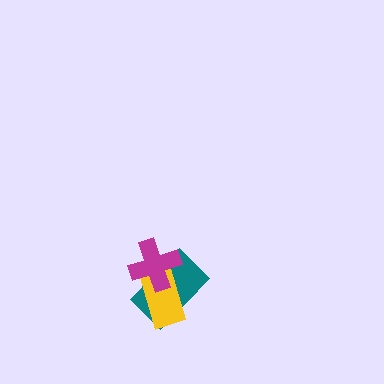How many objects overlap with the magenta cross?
2 objects overlap with the magenta cross.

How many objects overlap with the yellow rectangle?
2 objects overlap with the yellow rectangle.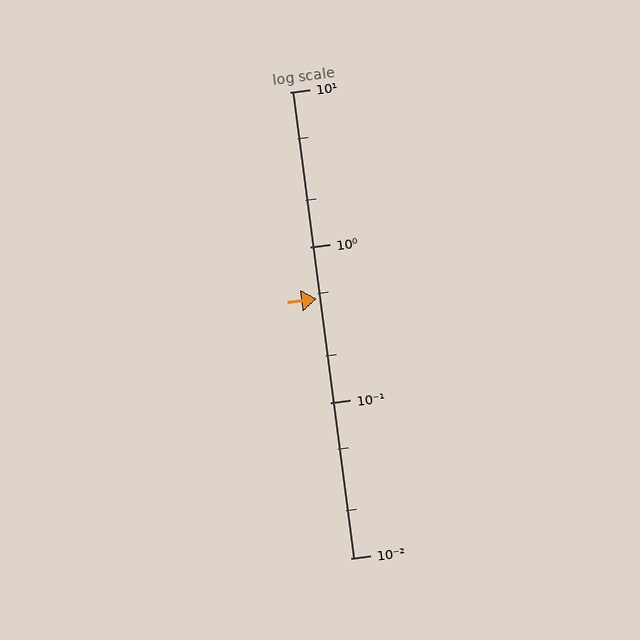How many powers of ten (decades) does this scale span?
The scale spans 3 decades, from 0.01 to 10.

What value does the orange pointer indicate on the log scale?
The pointer indicates approximately 0.47.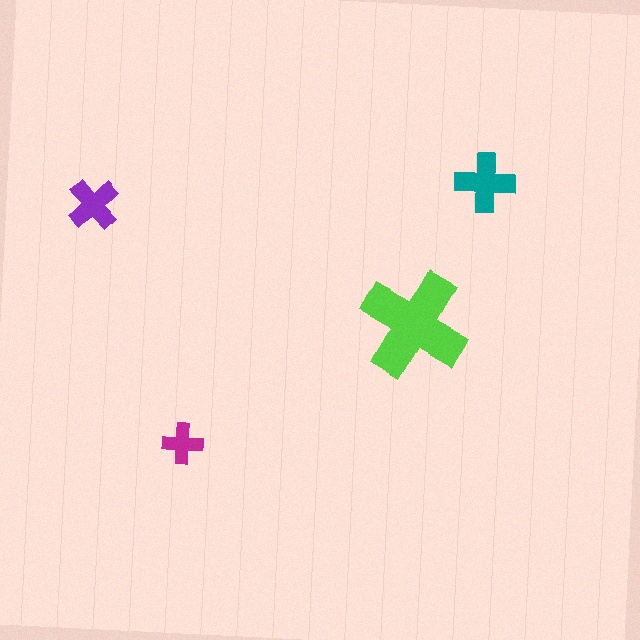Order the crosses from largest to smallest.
the lime one, the teal one, the purple one, the magenta one.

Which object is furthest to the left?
The purple cross is leftmost.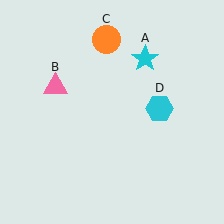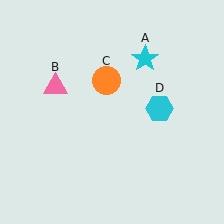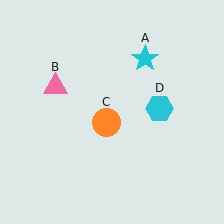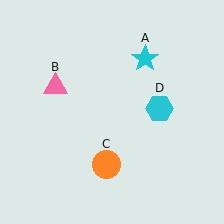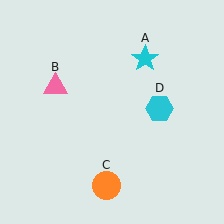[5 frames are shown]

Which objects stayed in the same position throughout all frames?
Cyan star (object A) and pink triangle (object B) and cyan hexagon (object D) remained stationary.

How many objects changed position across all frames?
1 object changed position: orange circle (object C).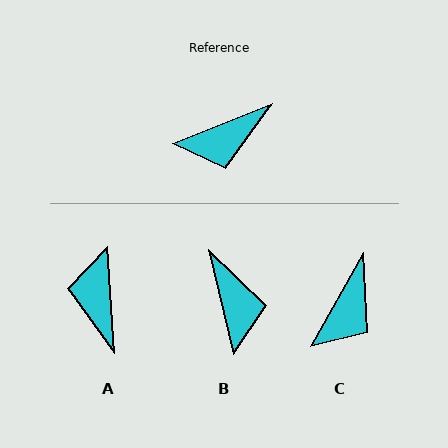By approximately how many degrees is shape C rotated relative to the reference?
Approximately 39 degrees counter-clockwise.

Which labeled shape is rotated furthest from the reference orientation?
A, about 108 degrees away.